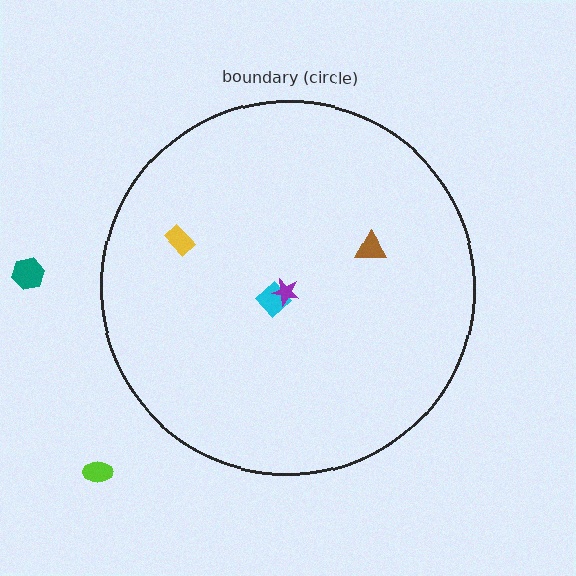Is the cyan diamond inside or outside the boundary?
Inside.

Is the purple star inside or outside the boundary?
Inside.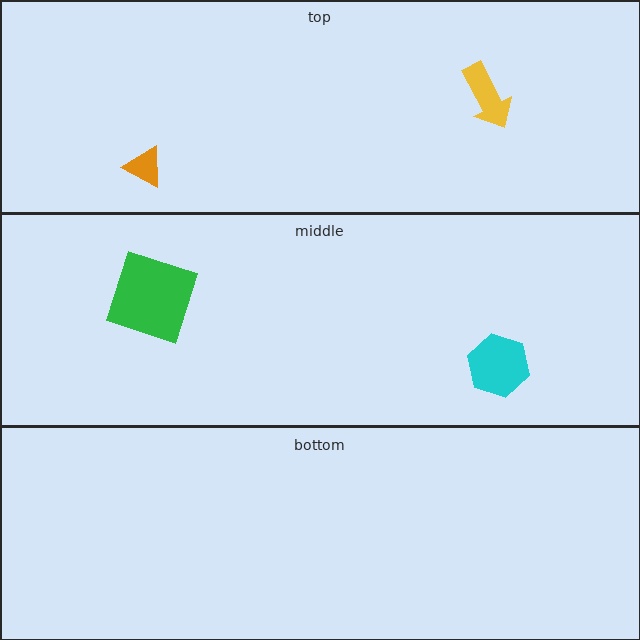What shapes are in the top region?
The yellow arrow, the orange triangle.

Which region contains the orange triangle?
The top region.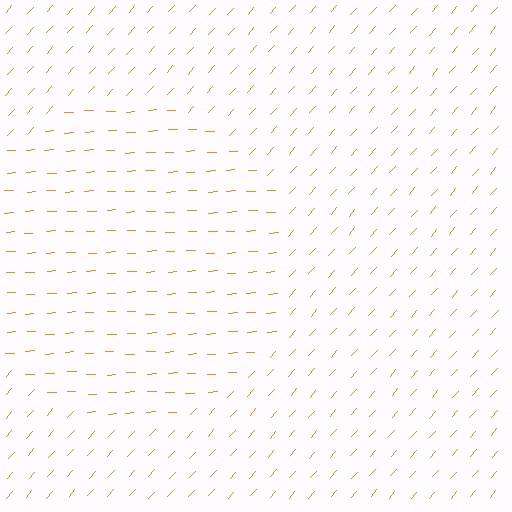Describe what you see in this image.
The image is filled with small orange line segments. A circle region in the image has lines oriented differently from the surrounding lines, creating a visible texture boundary.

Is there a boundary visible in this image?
Yes, there is a texture boundary formed by a change in line orientation.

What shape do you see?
I see a circle.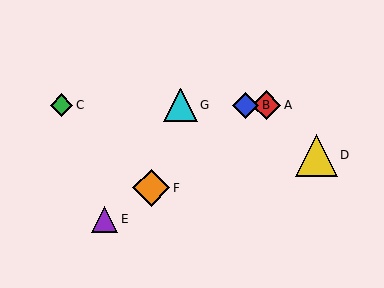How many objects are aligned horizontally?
4 objects (A, B, C, G) are aligned horizontally.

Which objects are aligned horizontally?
Objects A, B, C, G are aligned horizontally.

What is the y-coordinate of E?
Object E is at y≈219.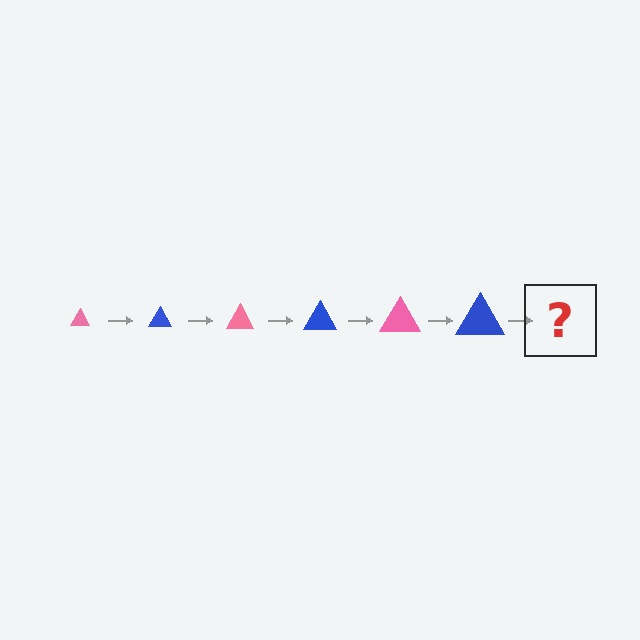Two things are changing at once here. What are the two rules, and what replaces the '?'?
The two rules are that the triangle grows larger each step and the color cycles through pink and blue. The '?' should be a pink triangle, larger than the previous one.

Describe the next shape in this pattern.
It should be a pink triangle, larger than the previous one.